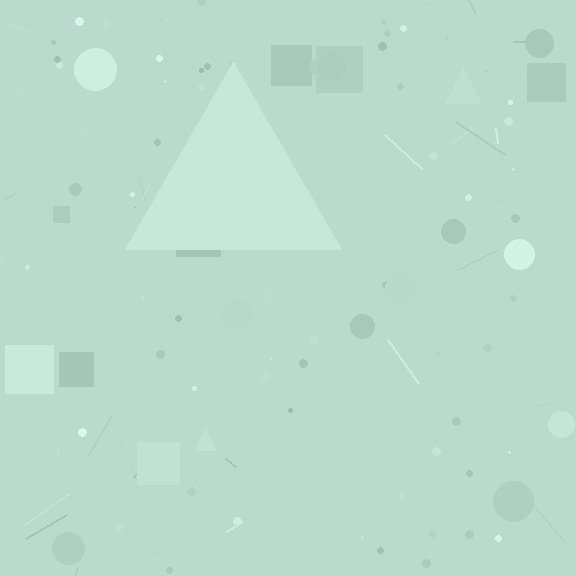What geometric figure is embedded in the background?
A triangle is embedded in the background.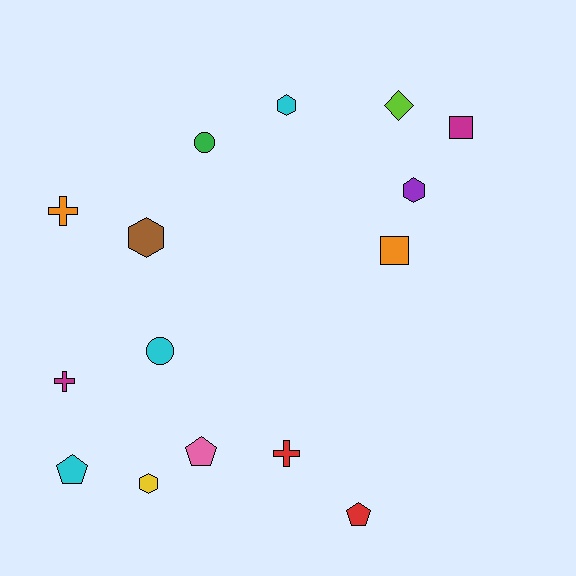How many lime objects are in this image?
There is 1 lime object.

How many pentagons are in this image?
There are 3 pentagons.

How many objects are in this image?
There are 15 objects.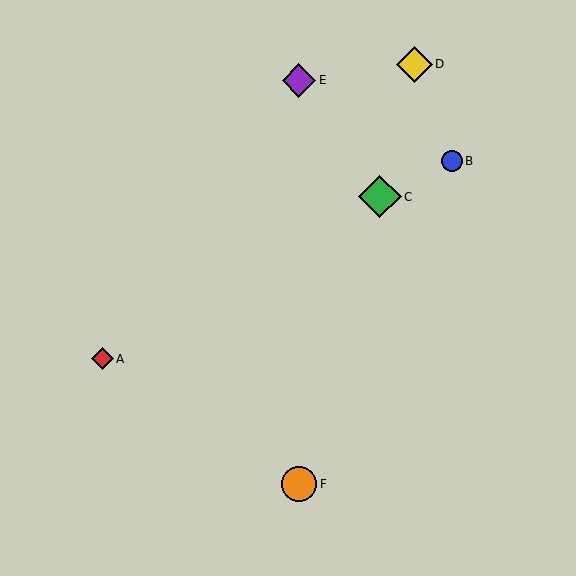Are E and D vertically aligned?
No, E is at x≈299 and D is at x≈414.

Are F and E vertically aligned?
Yes, both are at x≈299.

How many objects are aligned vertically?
2 objects (E, F) are aligned vertically.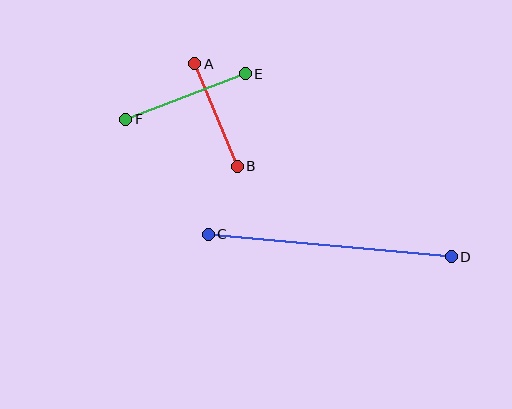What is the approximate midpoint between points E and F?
The midpoint is at approximately (186, 97) pixels.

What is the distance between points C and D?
The distance is approximately 244 pixels.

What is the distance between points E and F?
The distance is approximately 128 pixels.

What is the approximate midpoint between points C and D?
The midpoint is at approximately (330, 246) pixels.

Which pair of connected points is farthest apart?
Points C and D are farthest apart.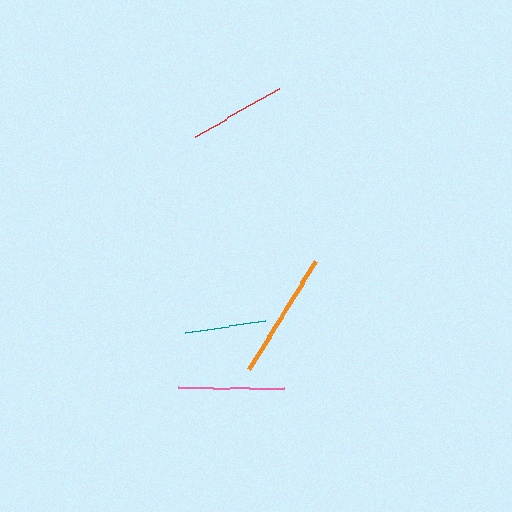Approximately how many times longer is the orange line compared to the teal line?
The orange line is approximately 1.6 times the length of the teal line.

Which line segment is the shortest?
The teal line is the shortest at approximately 81 pixels.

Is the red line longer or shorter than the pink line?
The pink line is longer than the red line.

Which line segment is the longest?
The orange line is the longest at approximately 127 pixels.